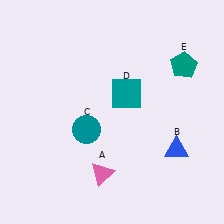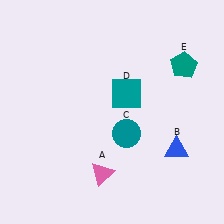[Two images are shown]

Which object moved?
The teal circle (C) moved right.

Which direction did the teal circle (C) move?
The teal circle (C) moved right.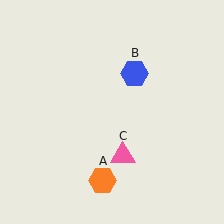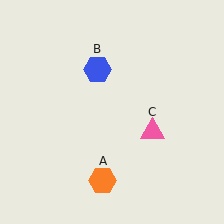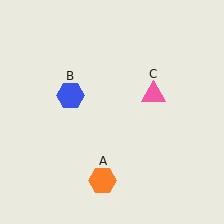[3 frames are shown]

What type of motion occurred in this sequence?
The blue hexagon (object B), pink triangle (object C) rotated counterclockwise around the center of the scene.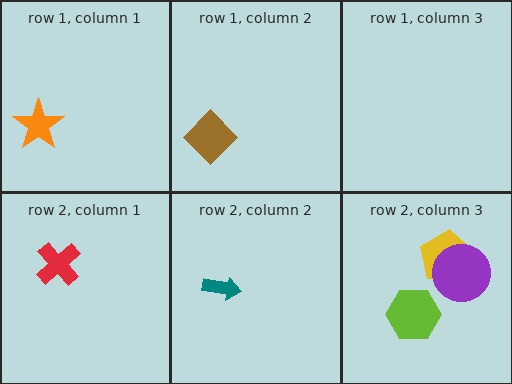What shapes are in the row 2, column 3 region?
The yellow pentagon, the purple circle, the lime hexagon.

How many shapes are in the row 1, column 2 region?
1.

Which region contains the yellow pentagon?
The row 2, column 3 region.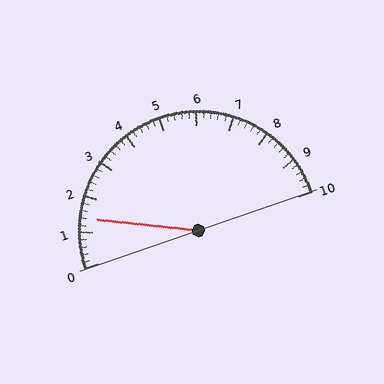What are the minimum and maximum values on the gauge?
The gauge ranges from 0 to 10.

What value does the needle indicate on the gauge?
The needle indicates approximately 1.4.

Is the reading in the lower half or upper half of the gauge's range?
The reading is in the lower half of the range (0 to 10).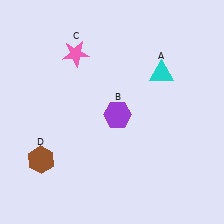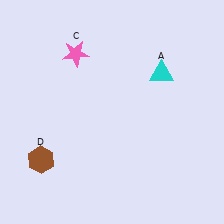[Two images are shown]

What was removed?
The purple hexagon (B) was removed in Image 2.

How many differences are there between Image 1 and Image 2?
There is 1 difference between the two images.